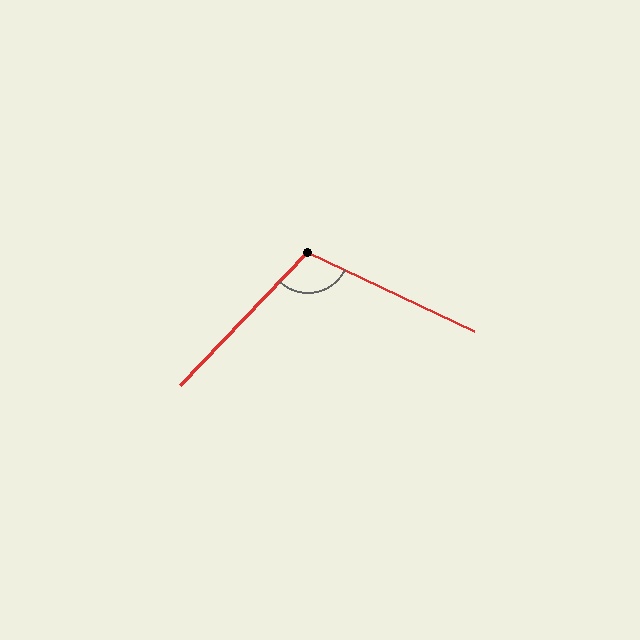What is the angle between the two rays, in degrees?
Approximately 108 degrees.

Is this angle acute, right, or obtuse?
It is obtuse.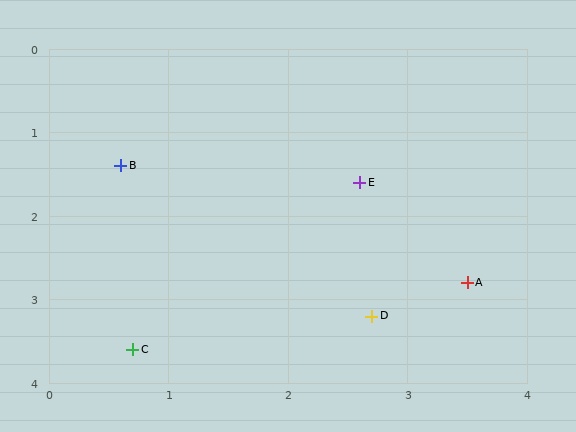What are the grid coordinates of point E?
Point E is at approximately (2.6, 1.6).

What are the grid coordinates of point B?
Point B is at approximately (0.6, 1.4).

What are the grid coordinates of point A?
Point A is at approximately (3.5, 2.8).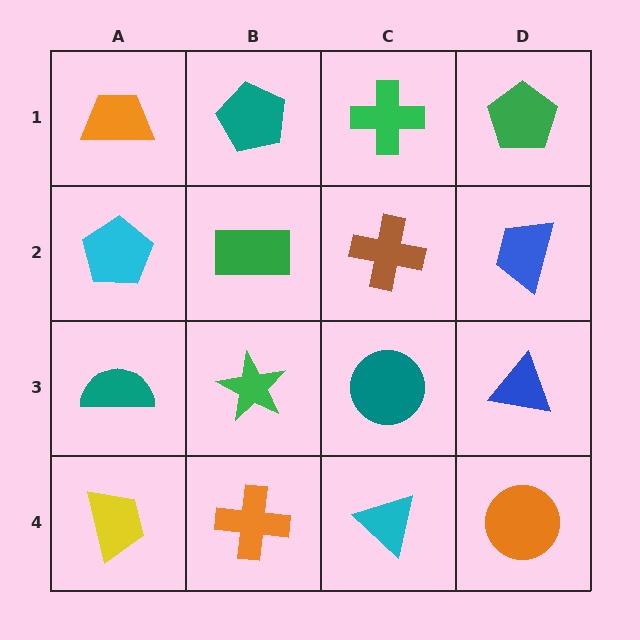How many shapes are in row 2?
4 shapes.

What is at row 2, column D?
A blue trapezoid.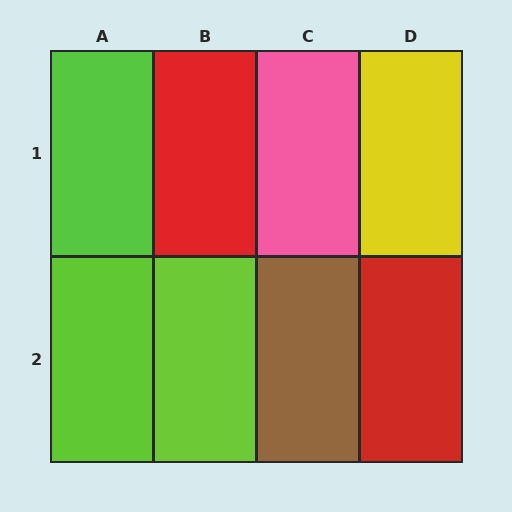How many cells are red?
2 cells are red.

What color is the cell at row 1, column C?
Pink.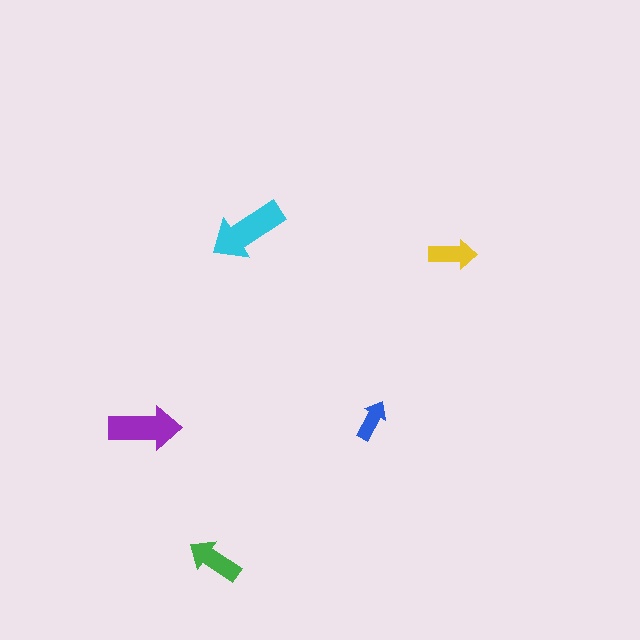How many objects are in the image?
There are 5 objects in the image.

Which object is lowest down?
The green arrow is bottommost.